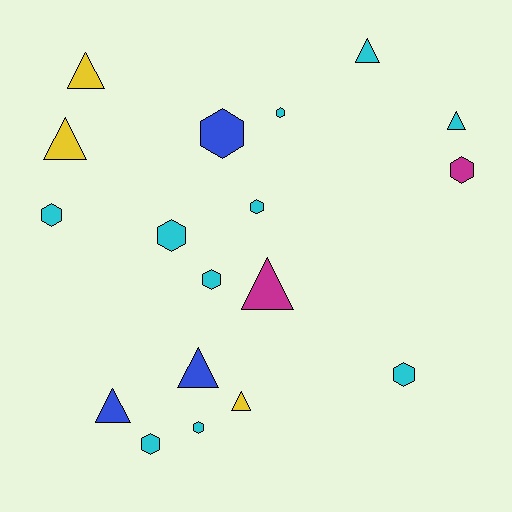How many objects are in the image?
There are 18 objects.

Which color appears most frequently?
Cyan, with 10 objects.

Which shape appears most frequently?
Hexagon, with 10 objects.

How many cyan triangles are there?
There are 2 cyan triangles.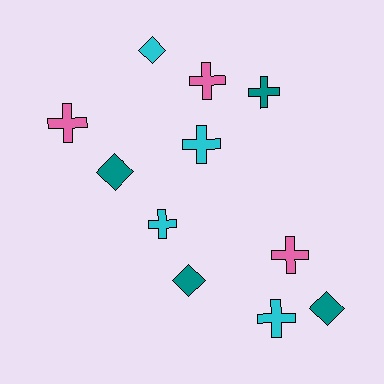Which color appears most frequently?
Cyan, with 4 objects.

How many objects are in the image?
There are 11 objects.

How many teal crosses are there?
There is 1 teal cross.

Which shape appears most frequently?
Cross, with 7 objects.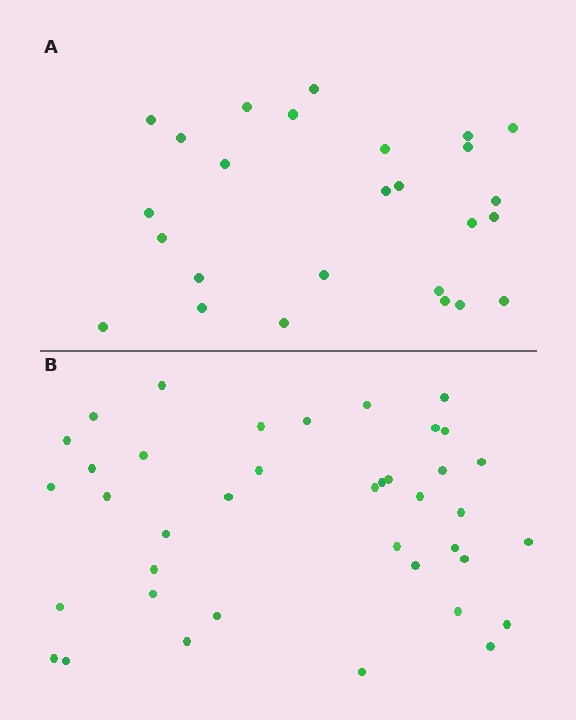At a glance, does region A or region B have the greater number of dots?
Region B (the bottom region) has more dots.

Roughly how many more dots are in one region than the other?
Region B has approximately 15 more dots than region A.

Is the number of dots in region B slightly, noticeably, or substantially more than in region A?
Region B has substantially more. The ratio is roughly 1.5 to 1.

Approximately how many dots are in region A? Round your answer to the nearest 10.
About 30 dots. (The exact count is 26, which rounds to 30.)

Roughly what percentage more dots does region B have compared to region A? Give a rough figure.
About 50% more.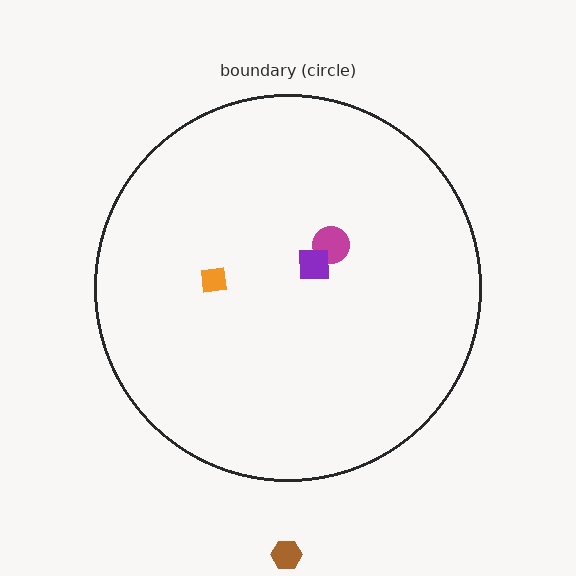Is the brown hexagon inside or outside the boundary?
Outside.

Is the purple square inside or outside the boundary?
Inside.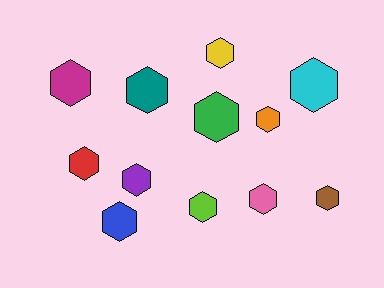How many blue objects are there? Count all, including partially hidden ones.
There is 1 blue object.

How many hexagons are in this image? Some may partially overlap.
There are 12 hexagons.